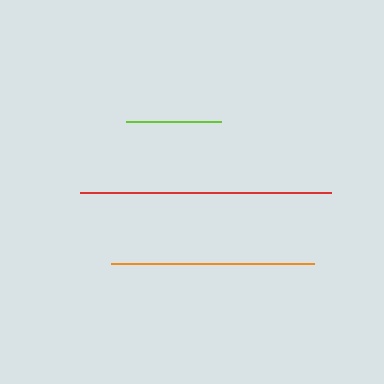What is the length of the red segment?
The red segment is approximately 250 pixels long.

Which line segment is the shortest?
The lime line is the shortest at approximately 96 pixels.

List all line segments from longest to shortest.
From longest to shortest: red, orange, lime.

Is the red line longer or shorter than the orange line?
The red line is longer than the orange line.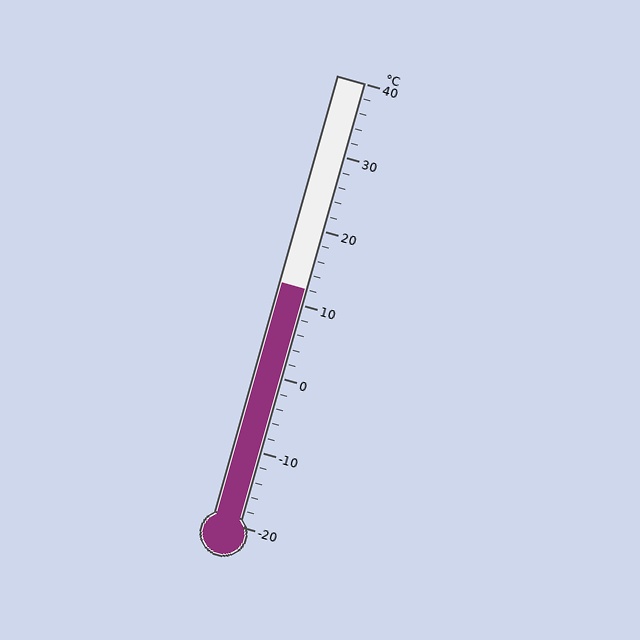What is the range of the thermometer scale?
The thermometer scale ranges from -20°C to 40°C.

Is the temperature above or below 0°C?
The temperature is above 0°C.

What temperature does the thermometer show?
The thermometer shows approximately 12°C.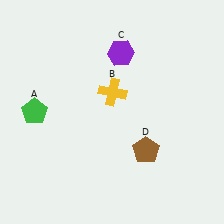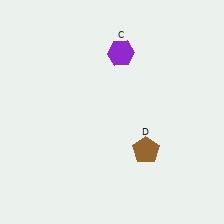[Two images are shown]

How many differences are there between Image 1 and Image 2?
There are 2 differences between the two images.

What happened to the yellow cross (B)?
The yellow cross (B) was removed in Image 2. It was in the top-right area of Image 1.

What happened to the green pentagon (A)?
The green pentagon (A) was removed in Image 2. It was in the top-left area of Image 1.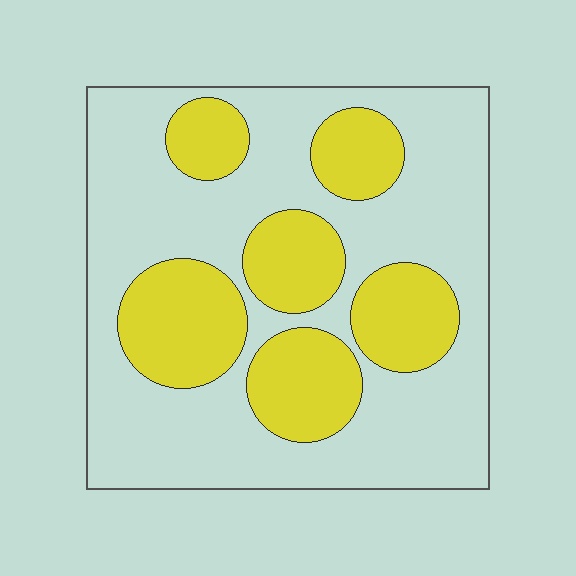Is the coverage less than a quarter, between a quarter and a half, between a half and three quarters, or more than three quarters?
Between a quarter and a half.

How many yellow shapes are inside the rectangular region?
6.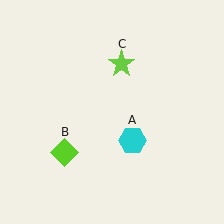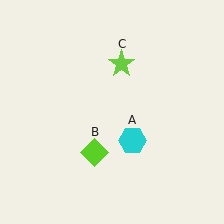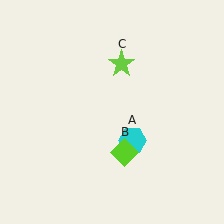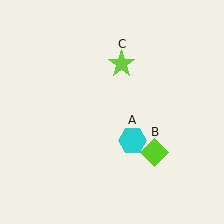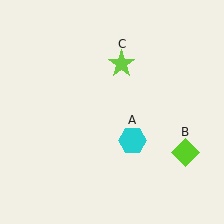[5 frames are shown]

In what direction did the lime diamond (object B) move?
The lime diamond (object B) moved right.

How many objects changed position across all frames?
1 object changed position: lime diamond (object B).